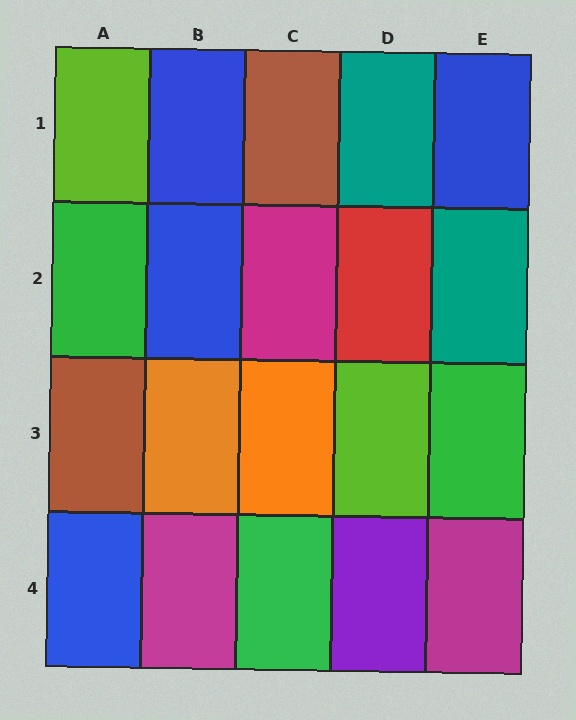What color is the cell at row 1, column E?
Blue.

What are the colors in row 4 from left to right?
Blue, magenta, green, purple, magenta.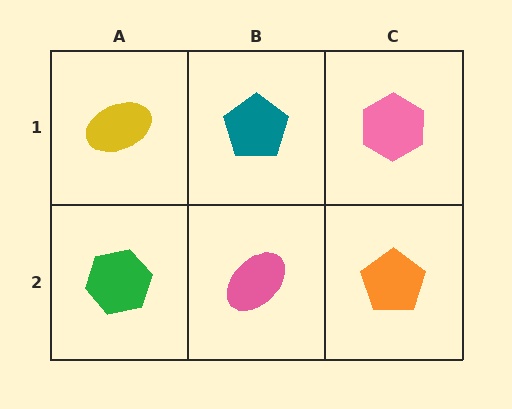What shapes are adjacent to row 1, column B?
A pink ellipse (row 2, column B), a yellow ellipse (row 1, column A), a pink hexagon (row 1, column C).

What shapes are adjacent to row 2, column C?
A pink hexagon (row 1, column C), a pink ellipse (row 2, column B).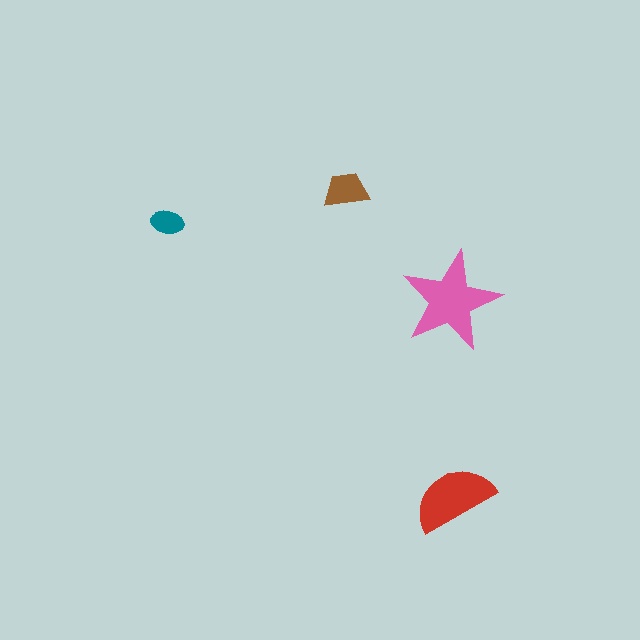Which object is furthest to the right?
The red semicircle is rightmost.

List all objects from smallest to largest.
The teal ellipse, the brown trapezoid, the red semicircle, the pink star.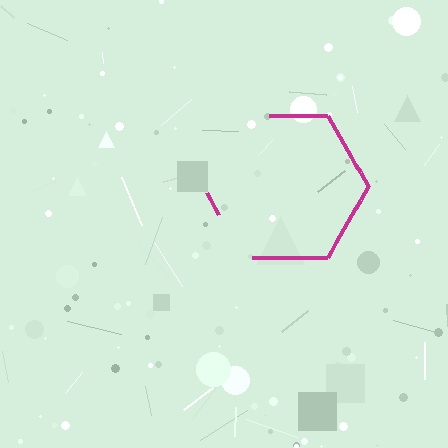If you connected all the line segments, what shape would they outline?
They would outline a hexagon.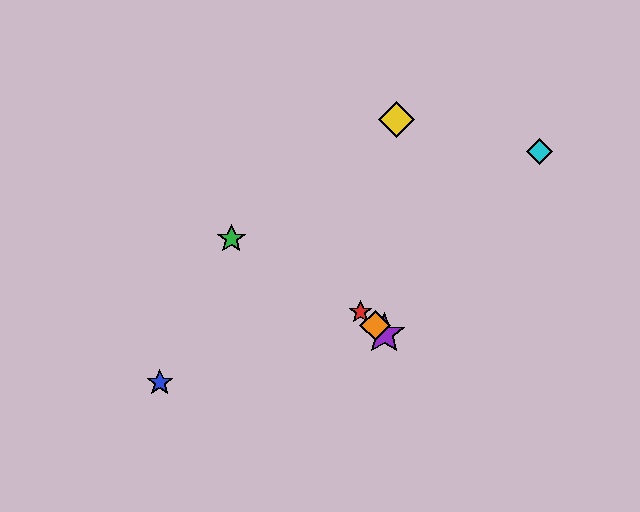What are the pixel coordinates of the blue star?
The blue star is at (160, 383).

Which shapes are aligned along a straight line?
The red star, the purple star, the orange diamond are aligned along a straight line.